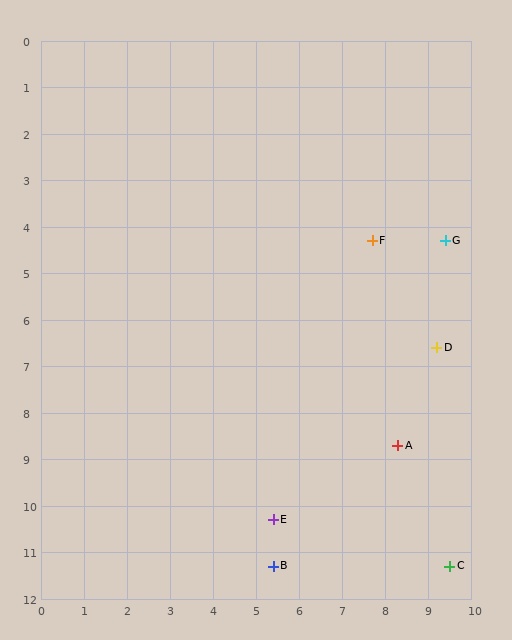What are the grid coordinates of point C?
Point C is at approximately (9.5, 11.3).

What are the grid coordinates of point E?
Point E is at approximately (5.4, 10.3).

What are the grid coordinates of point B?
Point B is at approximately (5.4, 11.3).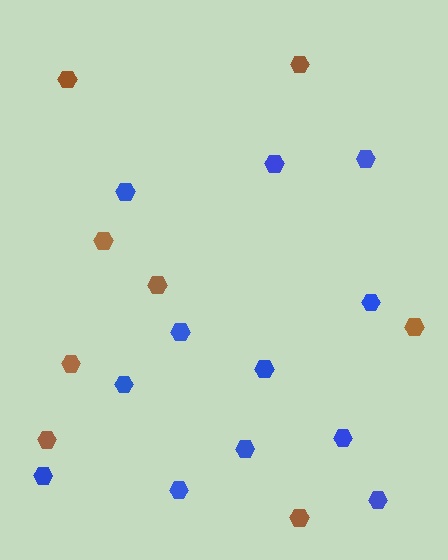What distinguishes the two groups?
There are 2 groups: one group of brown hexagons (8) and one group of blue hexagons (12).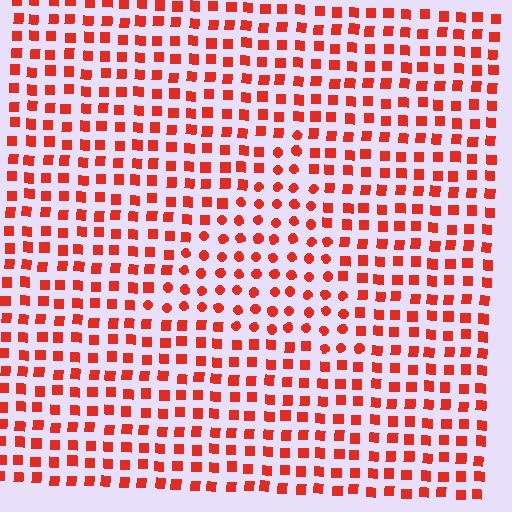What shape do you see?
I see a triangle.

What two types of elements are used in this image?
The image uses circles inside the triangle region and squares outside it.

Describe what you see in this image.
The image is filled with small red elements arranged in a uniform grid. A triangle-shaped region contains circles, while the surrounding area contains squares. The boundary is defined purely by the change in element shape.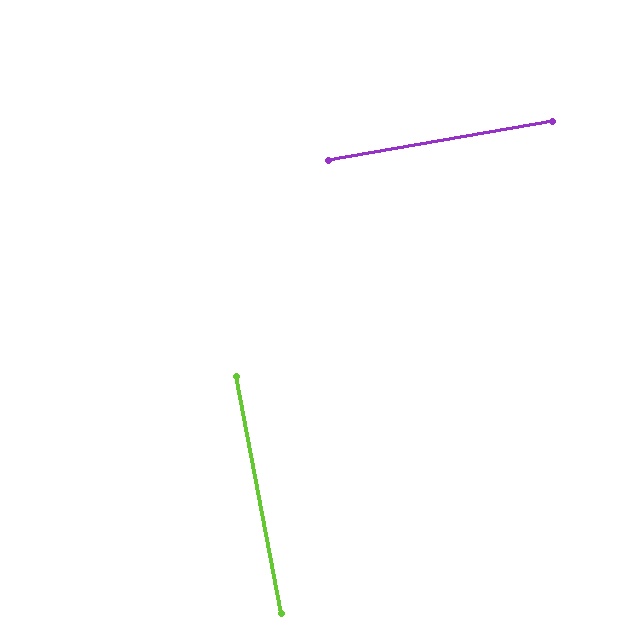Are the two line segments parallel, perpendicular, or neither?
Perpendicular — they meet at approximately 89°.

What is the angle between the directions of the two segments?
Approximately 89 degrees.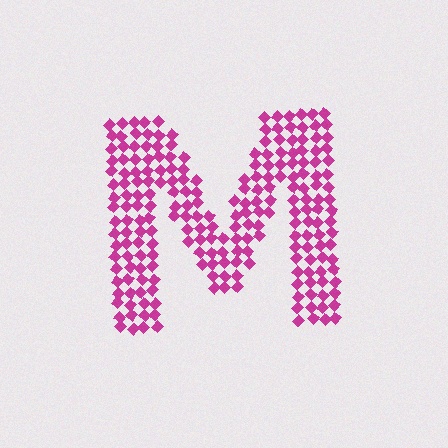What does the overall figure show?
The overall figure shows the letter M.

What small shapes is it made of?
It is made of small diamonds.